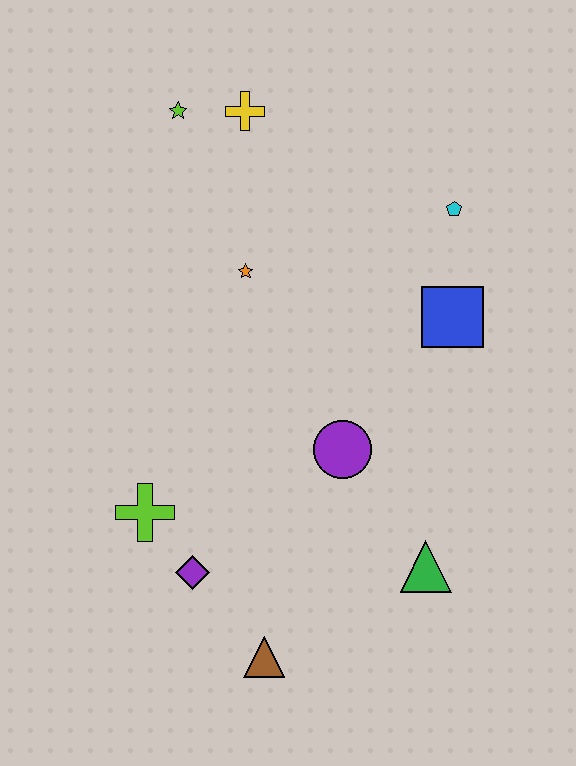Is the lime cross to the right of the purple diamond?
No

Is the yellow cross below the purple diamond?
No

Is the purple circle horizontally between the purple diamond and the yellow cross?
No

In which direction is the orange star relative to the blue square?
The orange star is to the left of the blue square.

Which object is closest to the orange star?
The yellow cross is closest to the orange star.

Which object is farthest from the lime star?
The brown triangle is farthest from the lime star.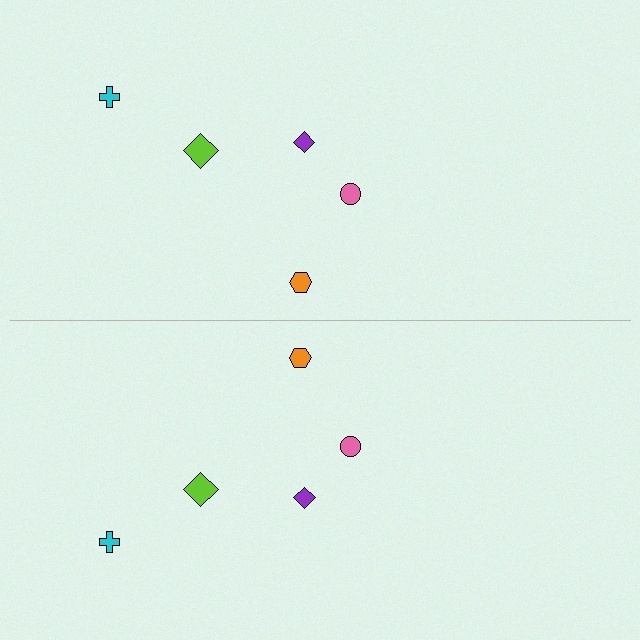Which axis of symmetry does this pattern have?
The pattern has a horizontal axis of symmetry running through the center of the image.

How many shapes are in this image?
There are 10 shapes in this image.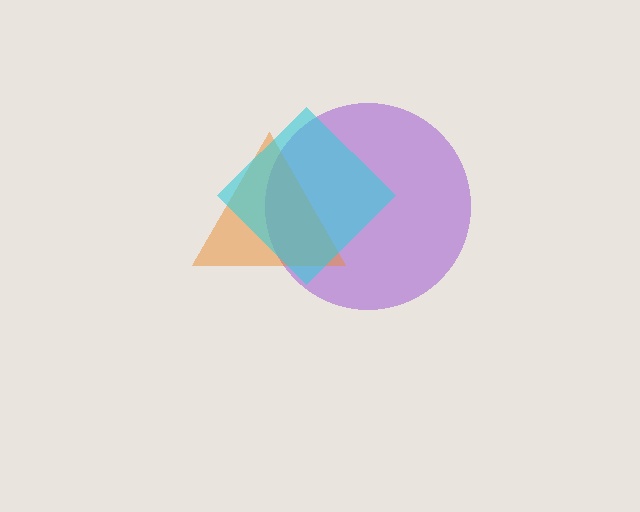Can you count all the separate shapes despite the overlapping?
Yes, there are 3 separate shapes.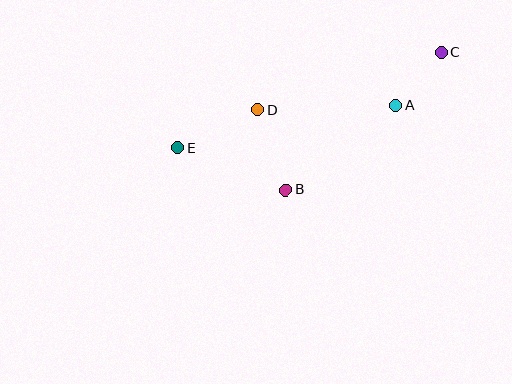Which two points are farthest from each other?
Points C and E are farthest from each other.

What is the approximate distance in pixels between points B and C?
The distance between B and C is approximately 207 pixels.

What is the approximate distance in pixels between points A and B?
The distance between A and B is approximately 139 pixels.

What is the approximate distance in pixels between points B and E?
The distance between B and E is approximately 116 pixels.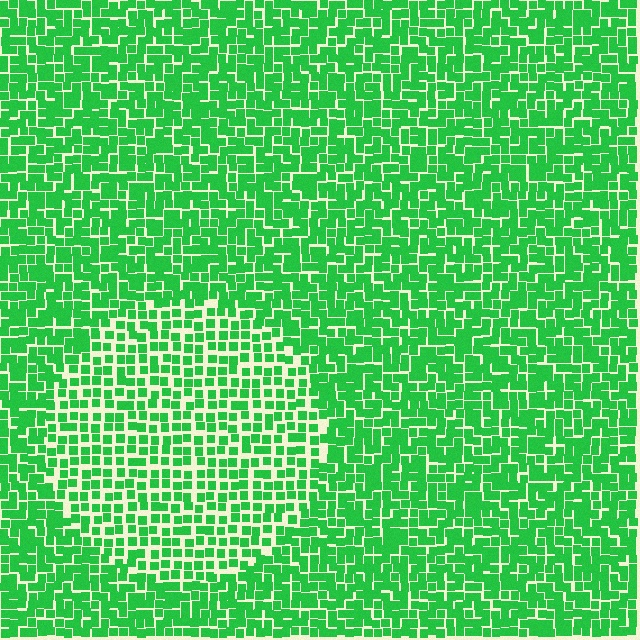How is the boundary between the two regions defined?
The boundary is defined by a change in element density (approximately 1.6x ratio). All elements are the same color, size, and shape.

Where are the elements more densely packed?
The elements are more densely packed outside the circle boundary.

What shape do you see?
I see a circle.